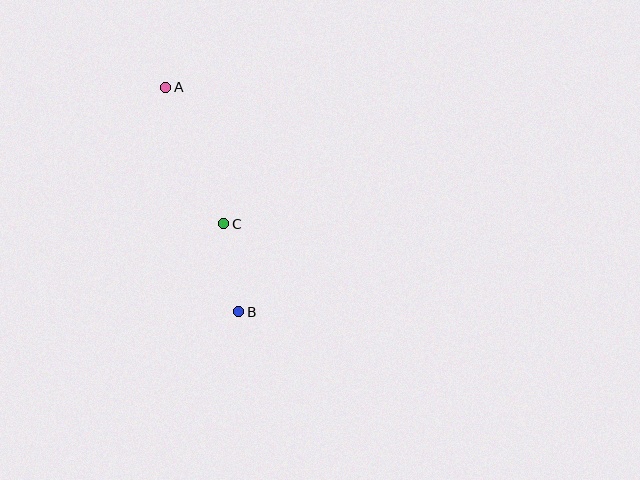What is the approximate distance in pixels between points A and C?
The distance between A and C is approximately 148 pixels.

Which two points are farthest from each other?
Points A and B are farthest from each other.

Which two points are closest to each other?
Points B and C are closest to each other.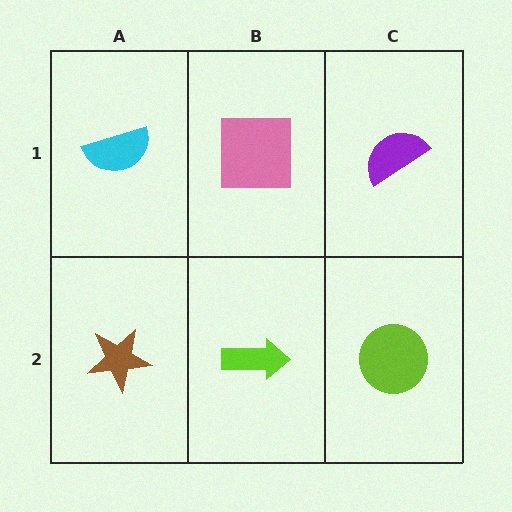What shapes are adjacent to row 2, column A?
A cyan semicircle (row 1, column A), a lime arrow (row 2, column B).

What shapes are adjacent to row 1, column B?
A lime arrow (row 2, column B), a cyan semicircle (row 1, column A), a purple semicircle (row 1, column C).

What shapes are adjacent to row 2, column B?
A pink square (row 1, column B), a brown star (row 2, column A), a lime circle (row 2, column C).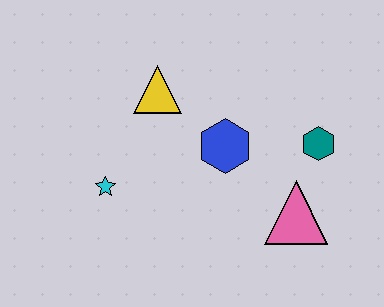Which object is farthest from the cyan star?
The teal hexagon is farthest from the cyan star.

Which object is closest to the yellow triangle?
The blue hexagon is closest to the yellow triangle.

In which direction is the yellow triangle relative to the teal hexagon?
The yellow triangle is to the left of the teal hexagon.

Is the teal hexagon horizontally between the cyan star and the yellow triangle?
No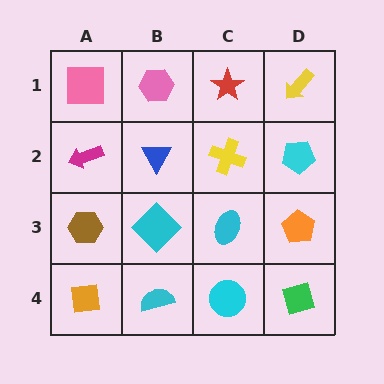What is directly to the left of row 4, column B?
An orange square.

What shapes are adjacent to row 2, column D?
A yellow arrow (row 1, column D), an orange pentagon (row 3, column D), a yellow cross (row 2, column C).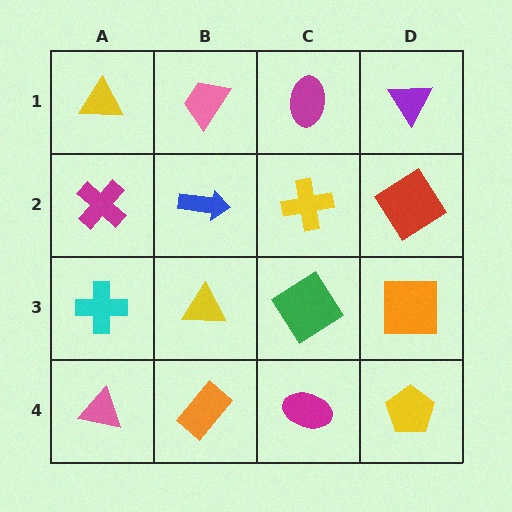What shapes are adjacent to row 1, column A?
A magenta cross (row 2, column A), a pink trapezoid (row 1, column B).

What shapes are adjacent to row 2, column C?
A magenta ellipse (row 1, column C), a green diamond (row 3, column C), a blue arrow (row 2, column B), a red diamond (row 2, column D).